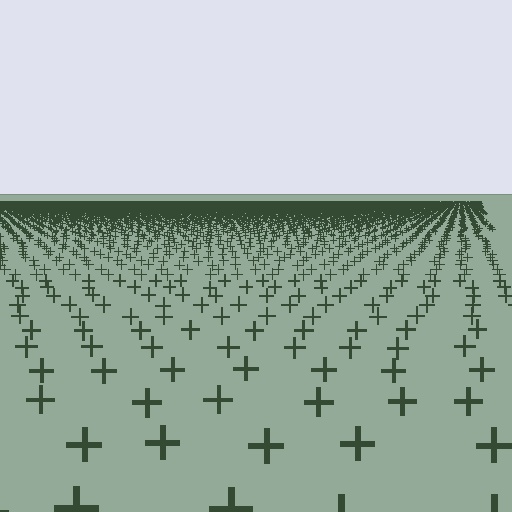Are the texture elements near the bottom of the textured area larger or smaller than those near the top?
Larger. Near the bottom, elements are closer to the viewer and appear at a bigger on-screen size.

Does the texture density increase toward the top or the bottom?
Density increases toward the top.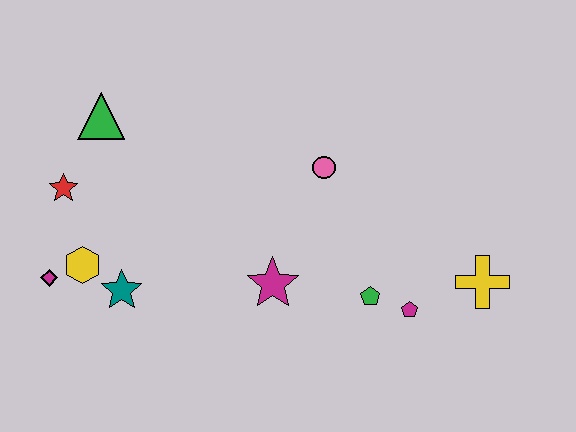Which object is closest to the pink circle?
The magenta star is closest to the pink circle.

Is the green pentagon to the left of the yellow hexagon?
No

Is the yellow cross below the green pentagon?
No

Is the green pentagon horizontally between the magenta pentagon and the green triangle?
Yes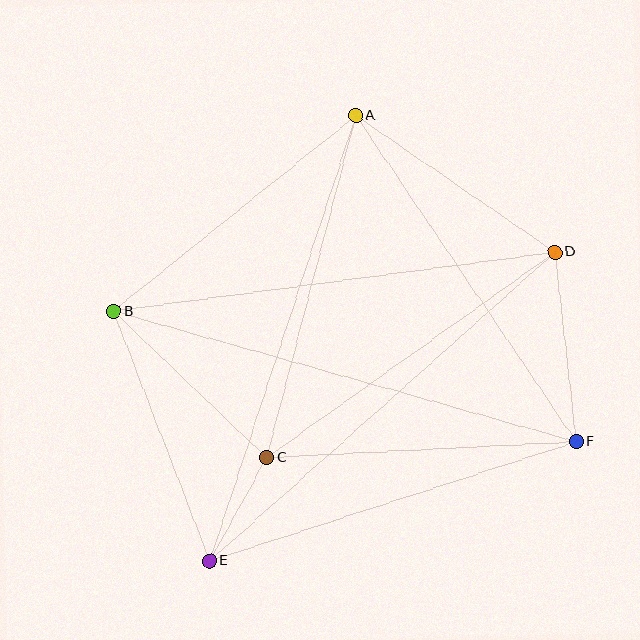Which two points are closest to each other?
Points C and E are closest to each other.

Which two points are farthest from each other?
Points B and F are farthest from each other.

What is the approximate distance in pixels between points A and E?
The distance between A and E is approximately 469 pixels.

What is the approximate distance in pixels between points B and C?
The distance between B and C is approximately 211 pixels.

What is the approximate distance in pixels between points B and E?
The distance between B and E is approximately 267 pixels.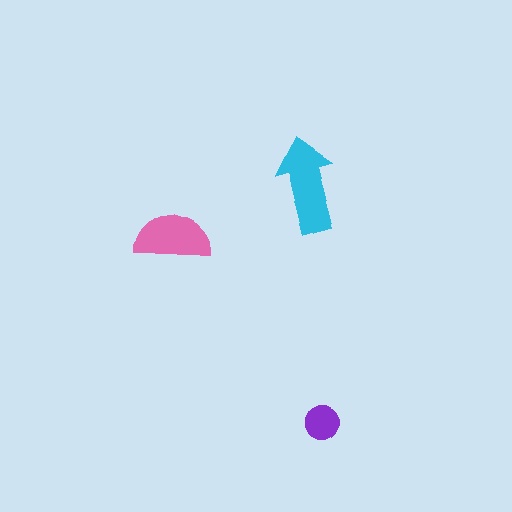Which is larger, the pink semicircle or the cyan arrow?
The cyan arrow.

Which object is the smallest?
The purple circle.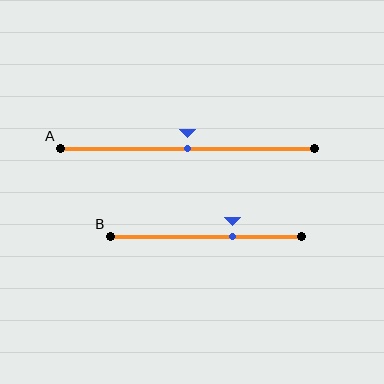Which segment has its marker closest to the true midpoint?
Segment A has its marker closest to the true midpoint.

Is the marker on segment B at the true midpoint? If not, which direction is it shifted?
No, the marker on segment B is shifted to the right by about 14% of the segment length.